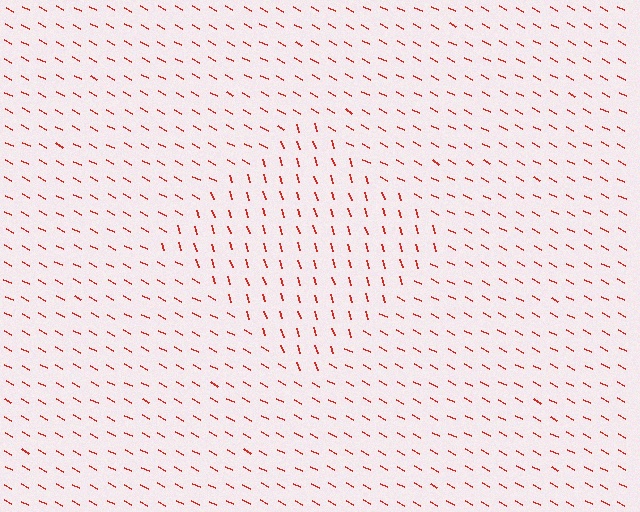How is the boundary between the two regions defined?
The boundary is defined purely by a change in line orientation (approximately 45 degrees difference). All lines are the same color and thickness.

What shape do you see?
I see a diamond.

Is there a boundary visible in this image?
Yes, there is a texture boundary formed by a change in line orientation.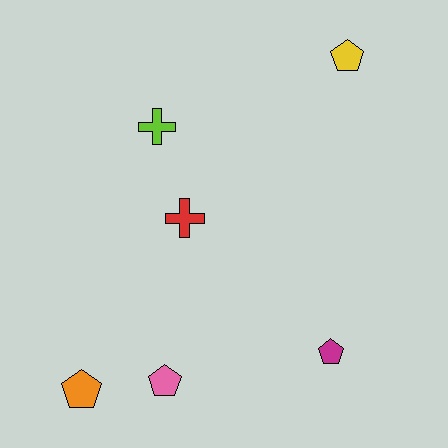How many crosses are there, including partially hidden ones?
There are 2 crosses.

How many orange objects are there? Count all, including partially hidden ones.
There is 1 orange object.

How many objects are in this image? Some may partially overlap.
There are 6 objects.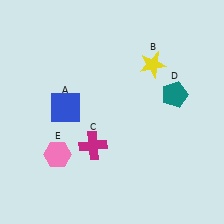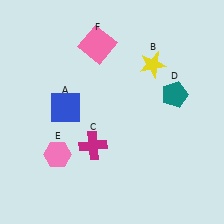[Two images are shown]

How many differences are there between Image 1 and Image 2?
There is 1 difference between the two images.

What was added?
A pink square (F) was added in Image 2.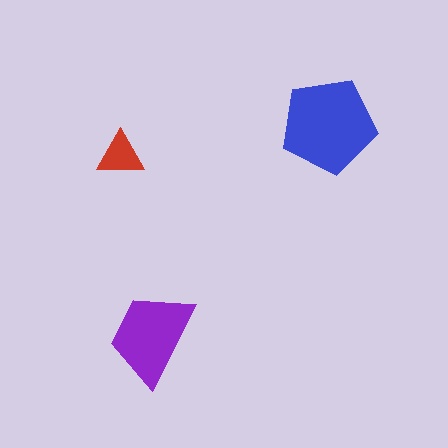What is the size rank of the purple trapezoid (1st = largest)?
2nd.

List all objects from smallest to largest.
The red triangle, the purple trapezoid, the blue pentagon.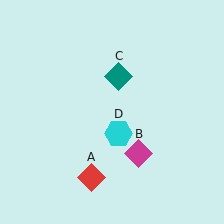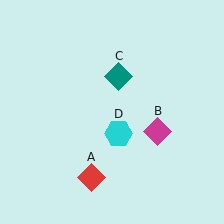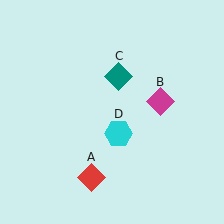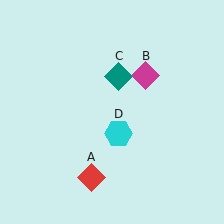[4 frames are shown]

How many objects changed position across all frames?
1 object changed position: magenta diamond (object B).